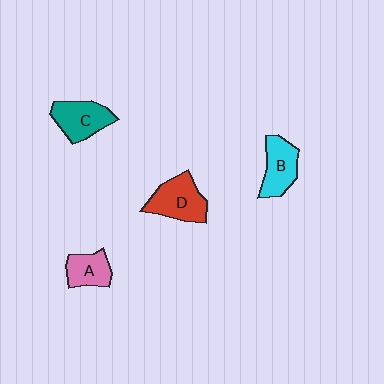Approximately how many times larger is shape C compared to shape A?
Approximately 1.3 times.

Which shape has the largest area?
Shape D (red).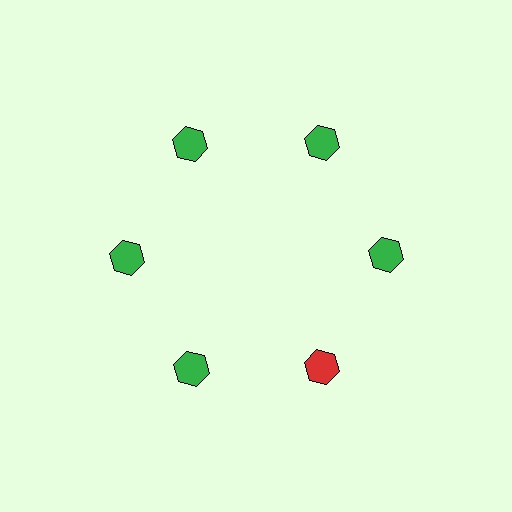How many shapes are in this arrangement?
There are 6 shapes arranged in a ring pattern.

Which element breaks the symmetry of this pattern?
The red hexagon at roughly the 5 o'clock position breaks the symmetry. All other shapes are green hexagons.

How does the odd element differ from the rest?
It has a different color: red instead of green.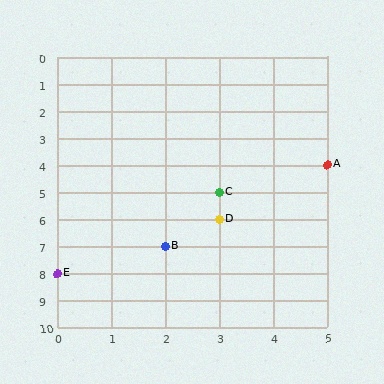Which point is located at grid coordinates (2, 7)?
Point B is at (2, 7).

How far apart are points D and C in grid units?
Points D and C are 1 row apart.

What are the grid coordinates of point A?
Point A is at grid coordinates (5, 4).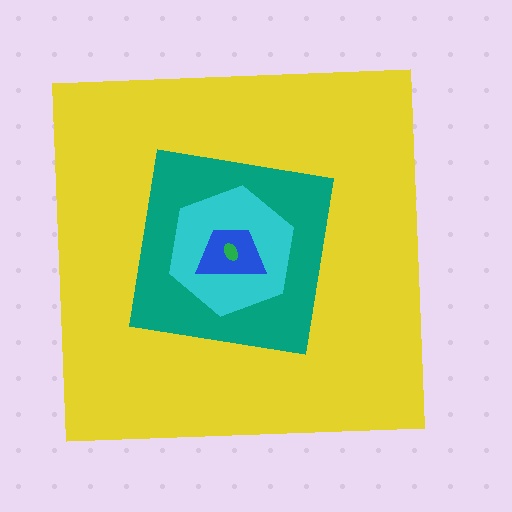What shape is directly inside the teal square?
The cyan hexagon.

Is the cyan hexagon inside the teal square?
Yes.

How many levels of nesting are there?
5.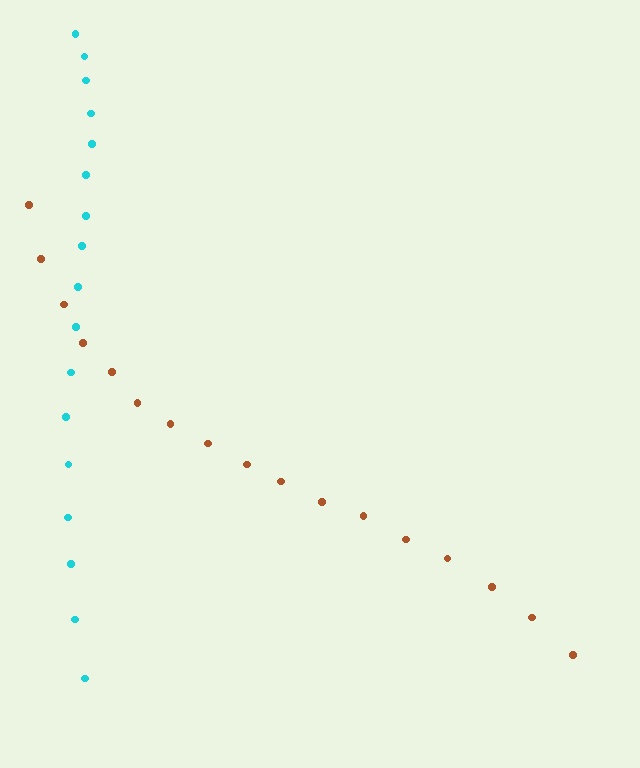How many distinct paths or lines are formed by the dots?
There are 2 distinct paths.